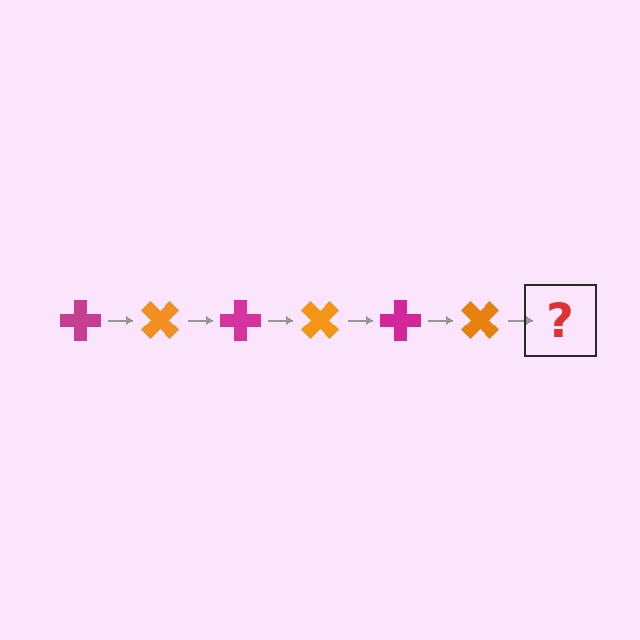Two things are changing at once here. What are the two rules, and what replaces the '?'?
The two rules are that it rotates 45 degrees each step and the color cycles through magenta and orange. The '?' should be a magenta cross, rotated 270 degrees from the start.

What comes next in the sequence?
The next element should be a magenta cross, rotated 270 degrees from the start.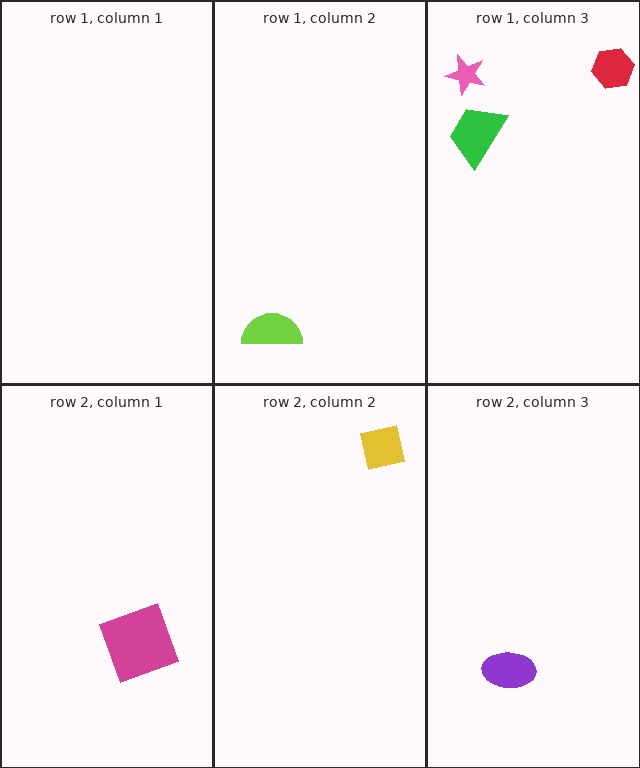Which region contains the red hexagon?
The row 1, column 3 region.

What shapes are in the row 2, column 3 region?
The purple ellipse.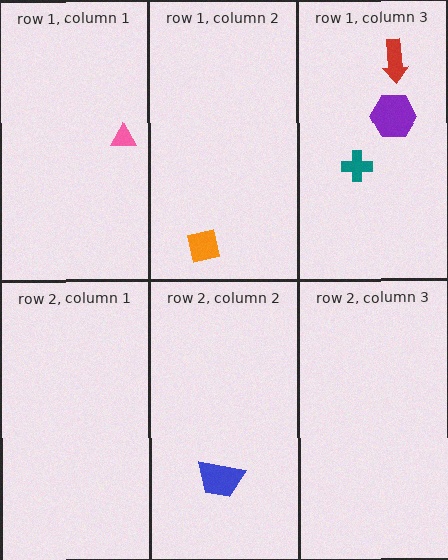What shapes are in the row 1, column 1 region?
The pink triangle.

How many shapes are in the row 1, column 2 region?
1.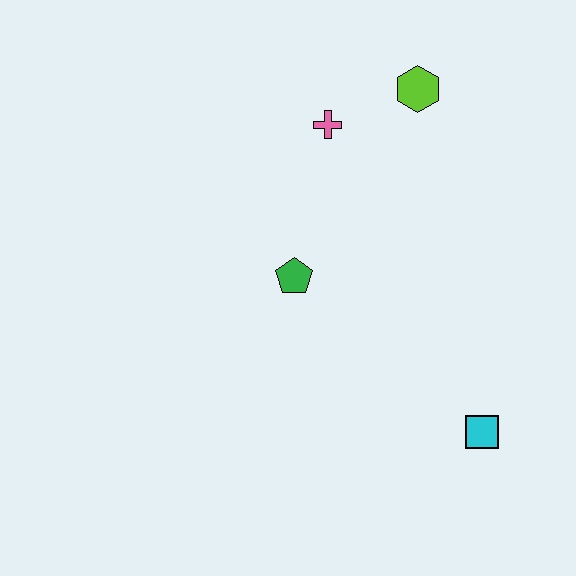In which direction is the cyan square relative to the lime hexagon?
The cyan square is below the lime hexagon.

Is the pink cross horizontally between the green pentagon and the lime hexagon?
Yes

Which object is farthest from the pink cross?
The cyan square is farthest from the pink cross.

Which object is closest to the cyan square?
The green pentagon is closest to the cyan square.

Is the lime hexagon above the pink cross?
Yes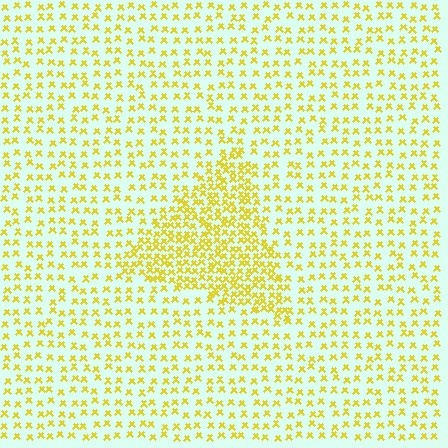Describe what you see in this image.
The image contains small yellow elements arranged at two different densities. A triangle-shaped region is visible where the elements are more densely packed than the surrounding area.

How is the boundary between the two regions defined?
The boundary is defined by a change in element density (approximately 2.2x ratio). All elements are the same color, size, and shape.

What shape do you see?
I see a triangle.